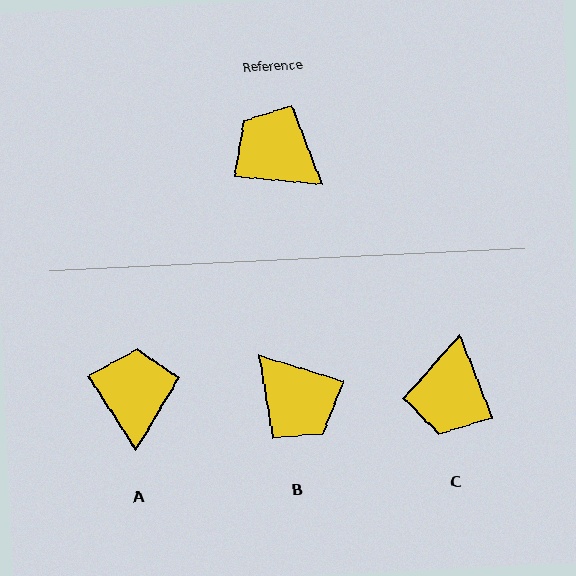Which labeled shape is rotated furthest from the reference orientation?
B, about 168 degrees away.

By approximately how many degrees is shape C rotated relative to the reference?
Approximately 117 degrees counter-clockwise.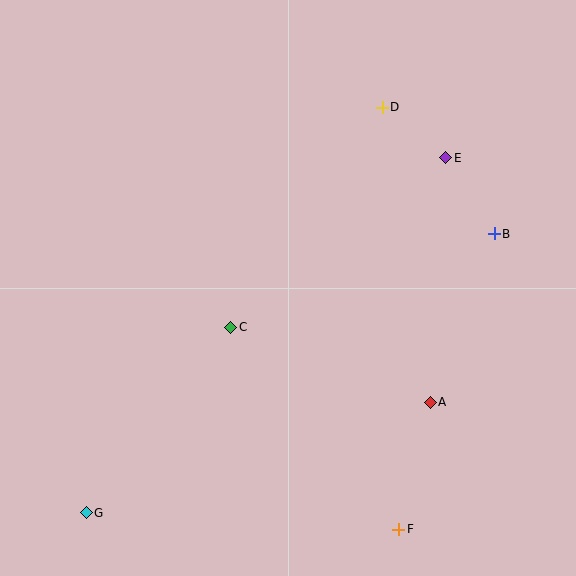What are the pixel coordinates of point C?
Point C is at (231, 327).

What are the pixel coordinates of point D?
Point D is at (382, 107).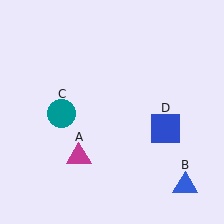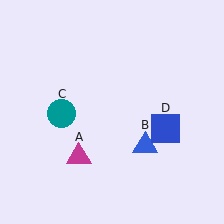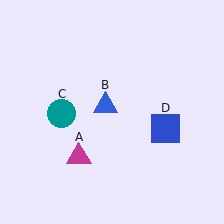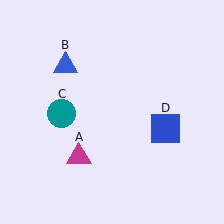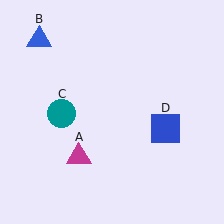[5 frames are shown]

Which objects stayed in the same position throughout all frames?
Magenta triangle (object A) and teal circle (object C) and blue square (object D) remained stationary.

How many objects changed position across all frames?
1 object changed position: blue triangle (object B).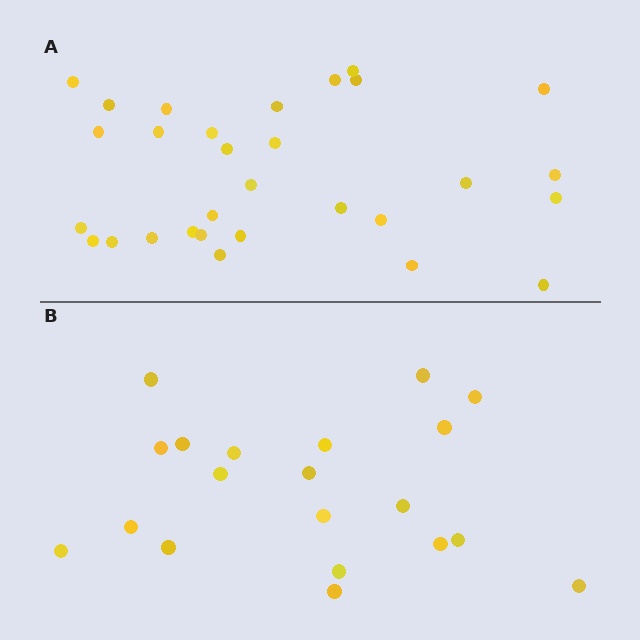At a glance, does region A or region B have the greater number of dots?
Region A (the top region) has more dots.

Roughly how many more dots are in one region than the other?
Region A has roughly 10 or so more dots than region B.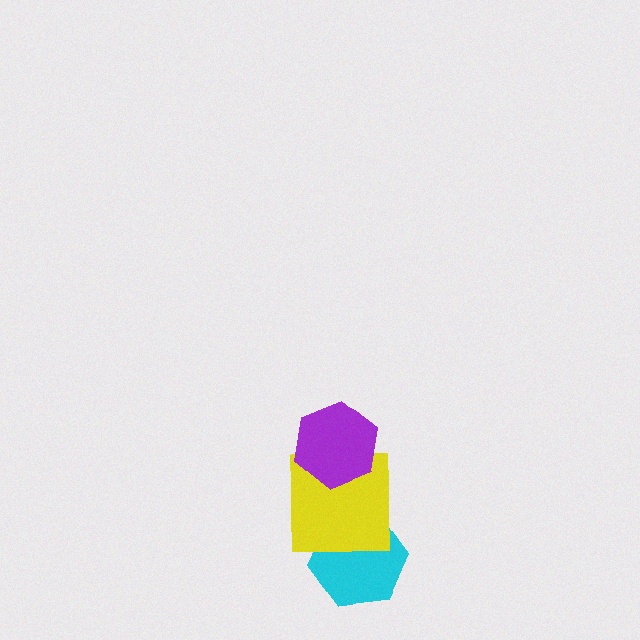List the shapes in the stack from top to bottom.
From top to bottom: the purple hexagon, the yellow square, the cyan hexagon.